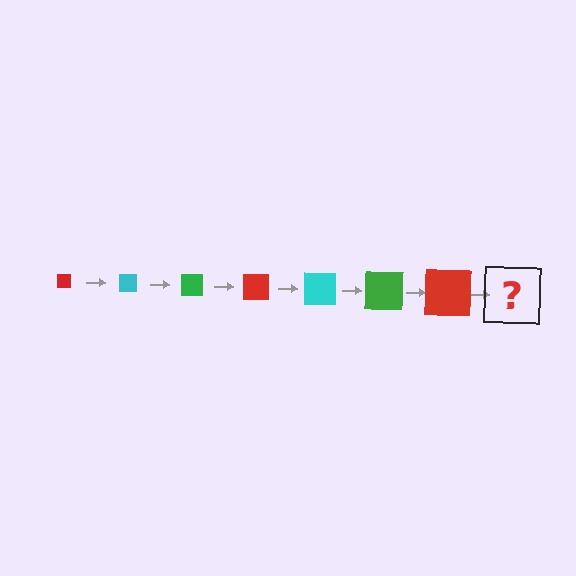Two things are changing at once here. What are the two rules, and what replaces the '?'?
The two rules are that the square grows larger each step and the color cycles through red, cyan, and green. The '?' should be a cyan square, larger than the previous one.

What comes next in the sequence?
The next element should be a cyan square, larger than the previous one.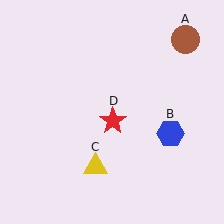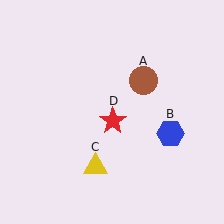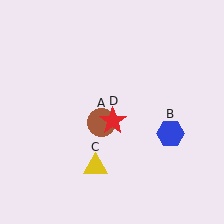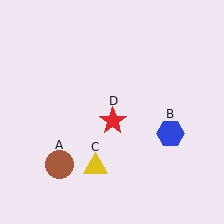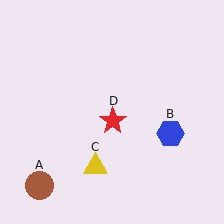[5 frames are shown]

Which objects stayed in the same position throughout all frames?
Blue hexagon (object B) and yellow triangle (object C) and red star (object D) remained stationary.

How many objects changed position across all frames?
1 object changed position: brown circle (object A).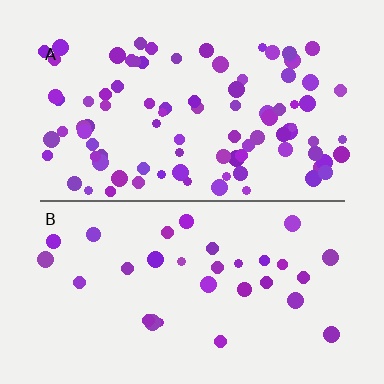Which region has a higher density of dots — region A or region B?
A (the top).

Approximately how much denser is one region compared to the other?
Approximately 2.9× — region A over region B.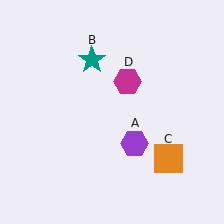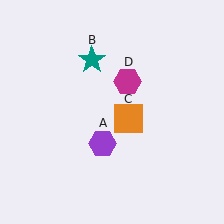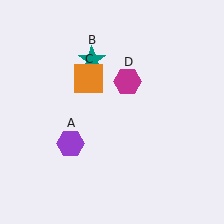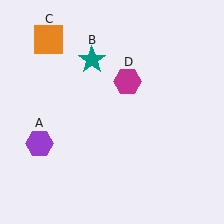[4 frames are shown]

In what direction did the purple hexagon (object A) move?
The purple hexagon (object A) moved left.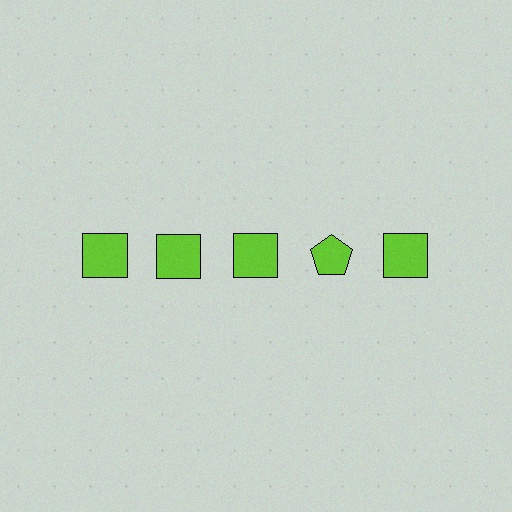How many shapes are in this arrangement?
There are 5 shapes arranged in a grid pattern.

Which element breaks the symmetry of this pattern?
The lime pentagon in the top row, second from right column breaks the symmetry. All other shapes are lime squares.